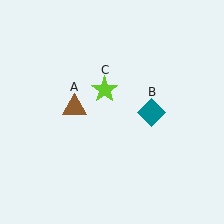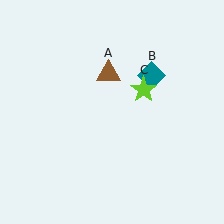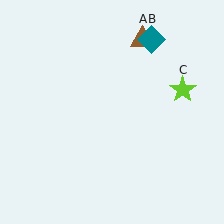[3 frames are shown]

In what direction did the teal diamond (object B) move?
The teal diamond (object B) moved up.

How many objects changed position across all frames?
3 objects changed position: brown triangle (object A), teal diamond (object B), lime star (object C).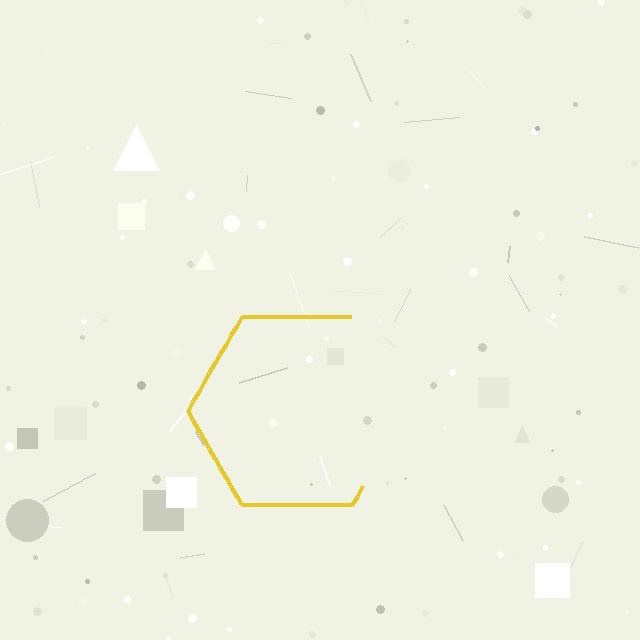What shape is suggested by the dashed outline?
The dashed outline suggests a hexagon.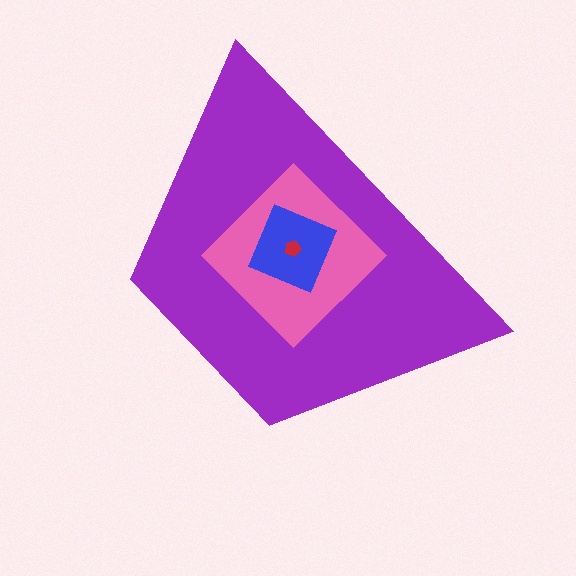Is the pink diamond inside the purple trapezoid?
Yes.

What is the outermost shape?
The purple trapezoid.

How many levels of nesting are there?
4.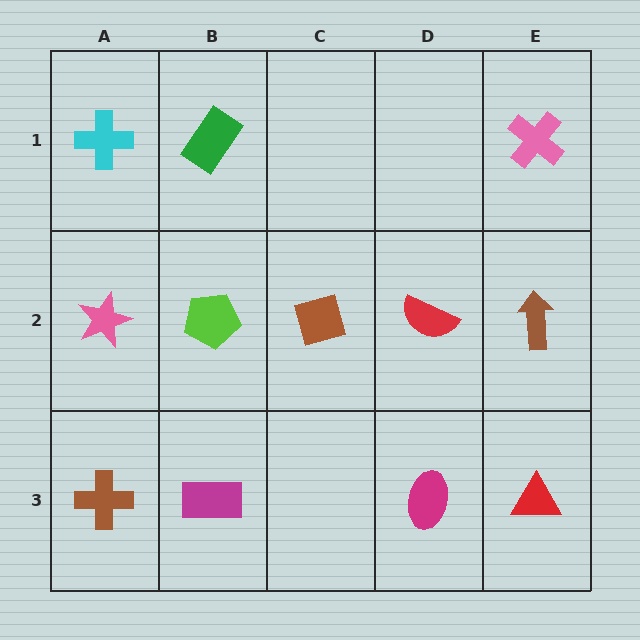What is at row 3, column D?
A magenta ellipse.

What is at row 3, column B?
A magenta rectangle.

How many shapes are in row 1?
3 shapes.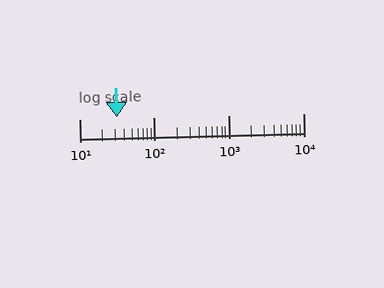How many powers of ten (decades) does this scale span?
The scale spans 3 decades, from 10 to 10000.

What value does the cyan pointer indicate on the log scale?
The pointer indicates approximately 32.